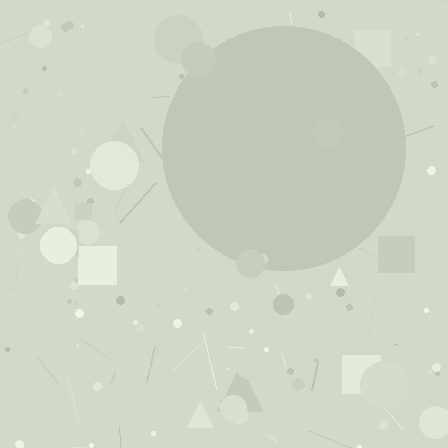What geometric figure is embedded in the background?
A circle is embedded in the background.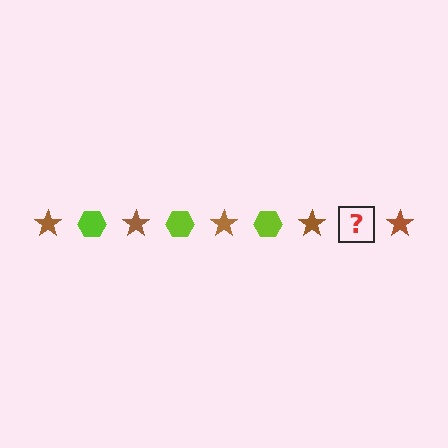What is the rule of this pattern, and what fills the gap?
The rule is that the pattern alternates between brown star and lime hexagon. The gap should be filled with a lime hexagon.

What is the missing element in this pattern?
The missing element is a lime hexagon.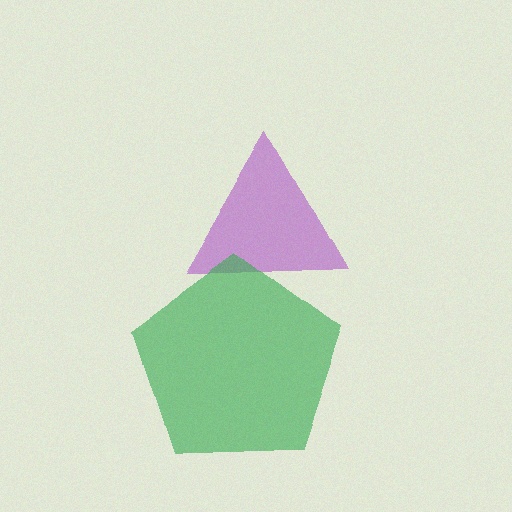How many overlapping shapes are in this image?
There are 2 overlapping shapes in the image.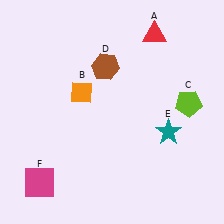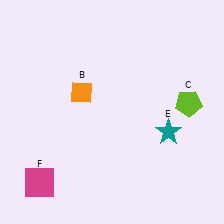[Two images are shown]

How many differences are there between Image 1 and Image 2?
There are 2 differences between the two images.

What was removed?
The red triangle (A), the brown hexagon (D) were removed in Image 2.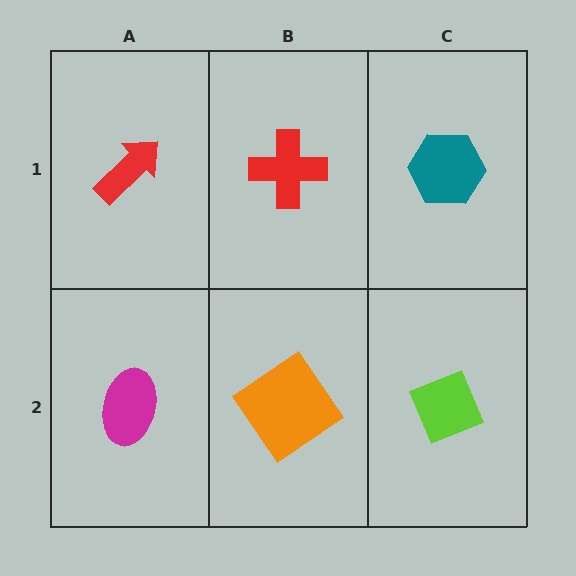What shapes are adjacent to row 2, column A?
A red arrow (row 1, column A), an orange diamond (row 2, column B).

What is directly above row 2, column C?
A teal hexagon.